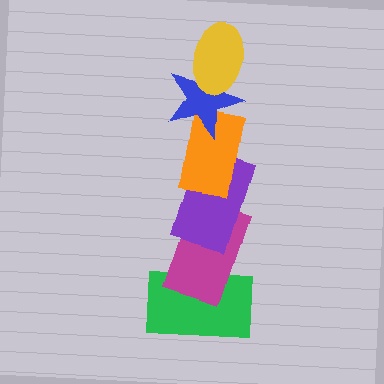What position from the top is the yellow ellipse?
The yellow ellipse is 1st from the top.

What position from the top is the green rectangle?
The green rectangle is 6th from the top.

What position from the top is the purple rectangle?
The purple rectangle is 4th from the top.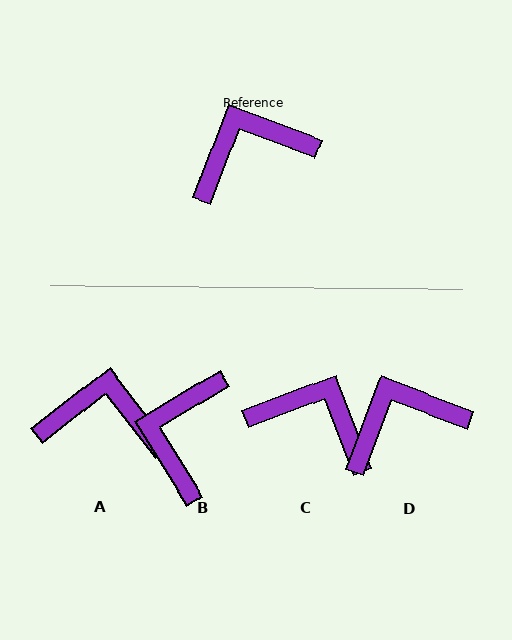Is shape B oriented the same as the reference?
No, it is off by about 52 degrees.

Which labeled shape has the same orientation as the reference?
D.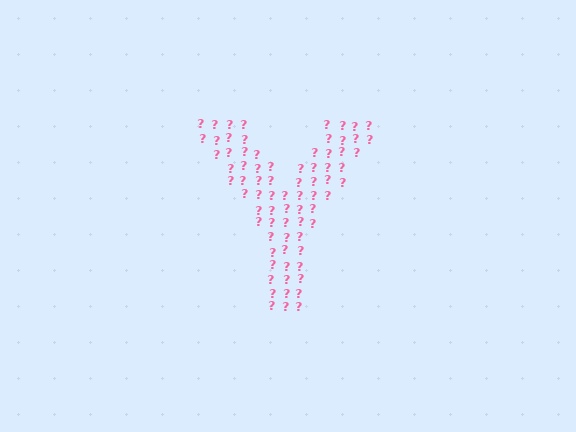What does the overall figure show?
The overall figure shows the letter Y.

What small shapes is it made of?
It is made of small question marks.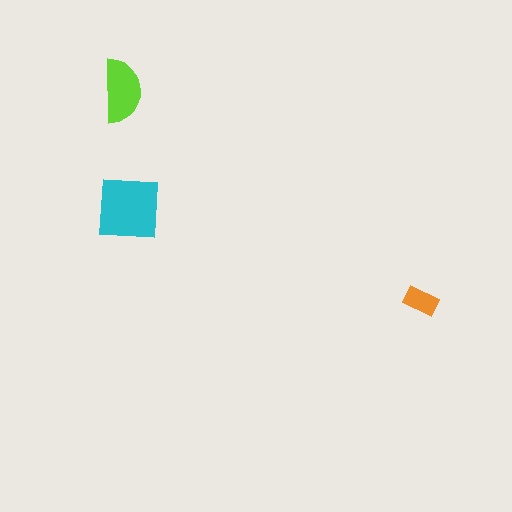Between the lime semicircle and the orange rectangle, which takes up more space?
The lime semicircle.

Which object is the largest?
The cyan square.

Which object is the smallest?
The orange rectangle.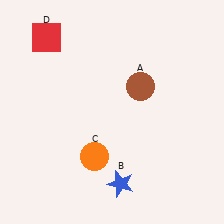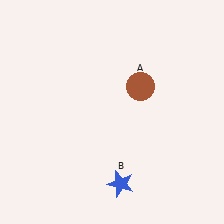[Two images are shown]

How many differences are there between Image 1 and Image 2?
There are 2 differences between the two images.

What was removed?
The orange circle (C), the red square (D) were removed in Image 2.